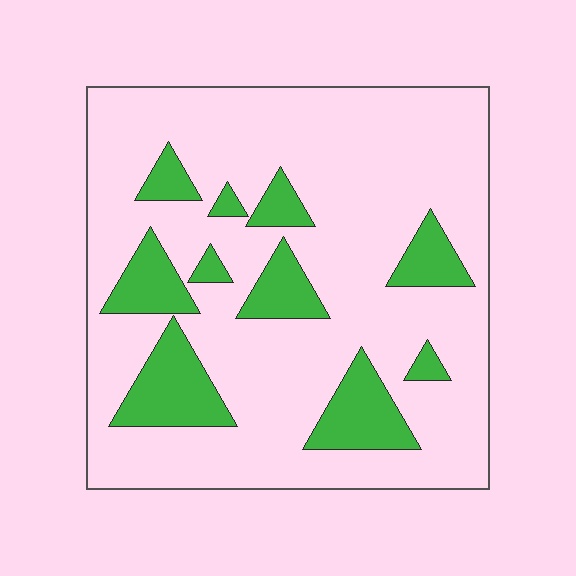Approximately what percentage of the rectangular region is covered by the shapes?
Approximately 20%.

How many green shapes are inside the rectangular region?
10.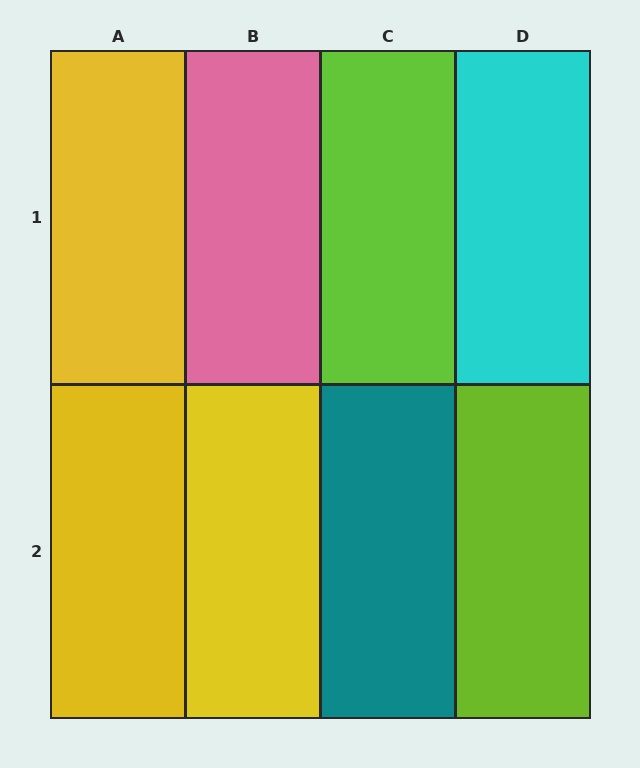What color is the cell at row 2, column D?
Lime.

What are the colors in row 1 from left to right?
Yellow, pink, lime, cyan.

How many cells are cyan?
1 cell is cyan.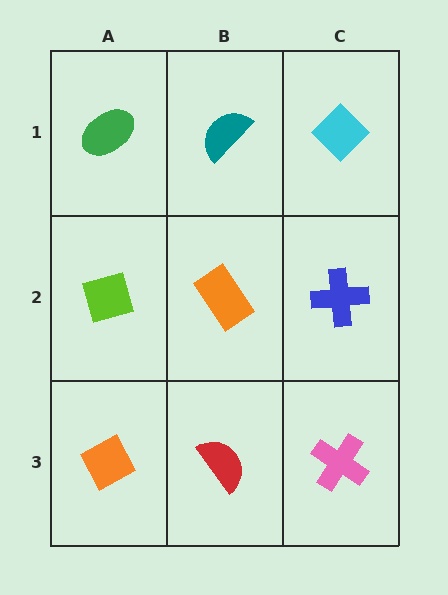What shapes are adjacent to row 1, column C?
A blue cross (row 2, column C), a teal semicircle (row 1, column B).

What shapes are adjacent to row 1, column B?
An orange rectangle (row 2, column B), a green ellipse (row 1, column A), a cyan diamond (row 1, column C).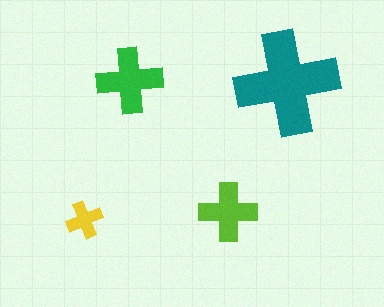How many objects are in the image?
There are 4 objects in the image.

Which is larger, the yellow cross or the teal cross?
The teal one.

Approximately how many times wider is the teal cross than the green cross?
About 1.5 times wider.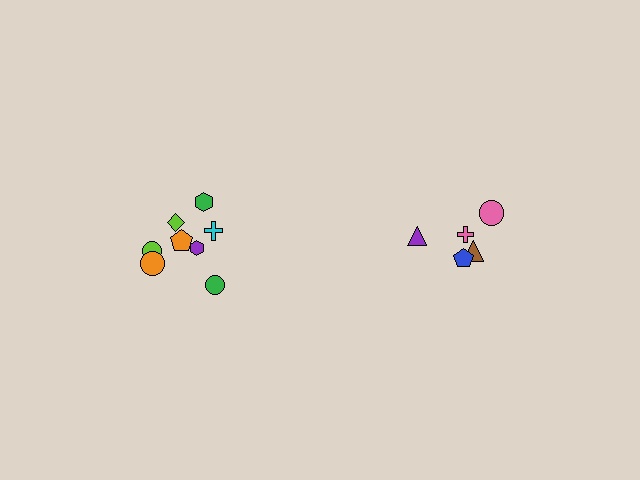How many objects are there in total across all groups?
There are 13 objects.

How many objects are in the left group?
There are 8 objects.